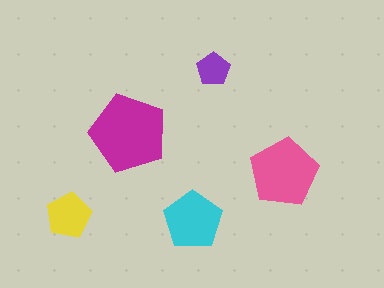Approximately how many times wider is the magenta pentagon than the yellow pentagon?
About 1.5 times wider.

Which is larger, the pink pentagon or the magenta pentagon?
The magenta one.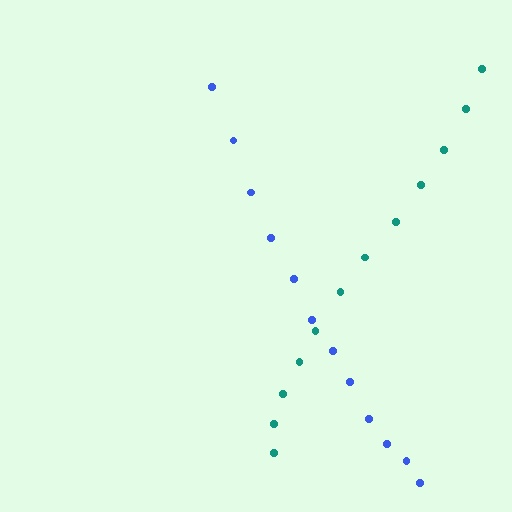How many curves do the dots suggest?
There are 2 distinct paths.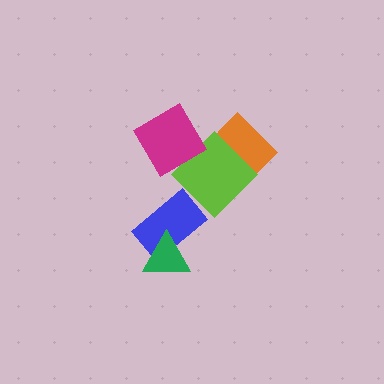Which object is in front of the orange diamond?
The lime diamond is in front of the orange diamond.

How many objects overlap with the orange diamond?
1 object overlaps with the orange diamond.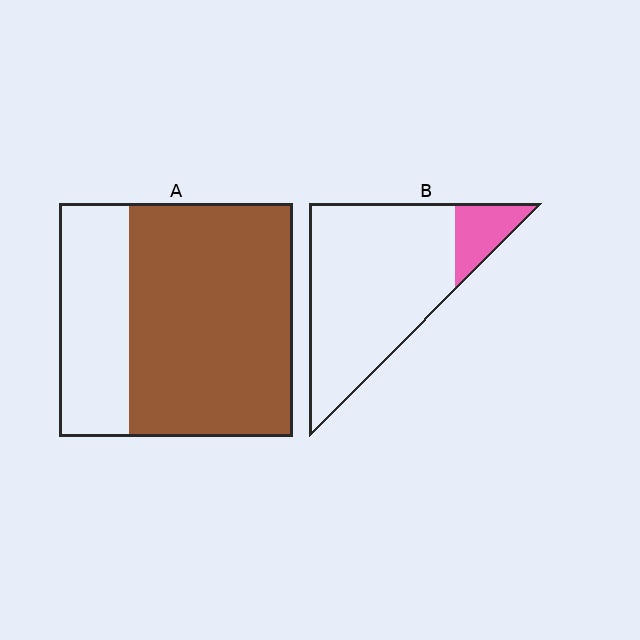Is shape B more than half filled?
No.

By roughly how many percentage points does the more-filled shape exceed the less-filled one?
By roughly 55 percentage points (A over B).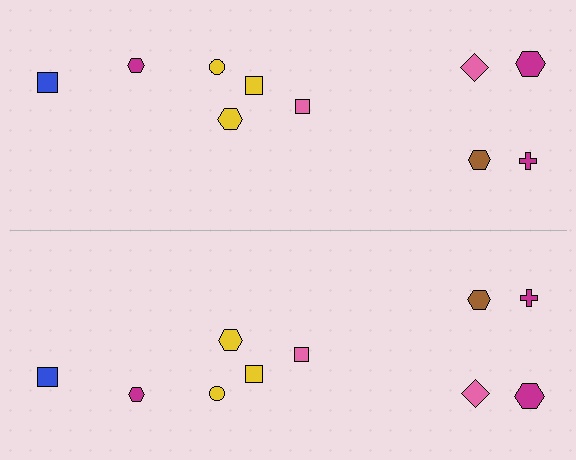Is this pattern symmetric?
Yes, this pattern has bilateral (reflection) symmetry.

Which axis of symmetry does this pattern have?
The pattern has a horizontal axis of symmetry running through the center of the image.